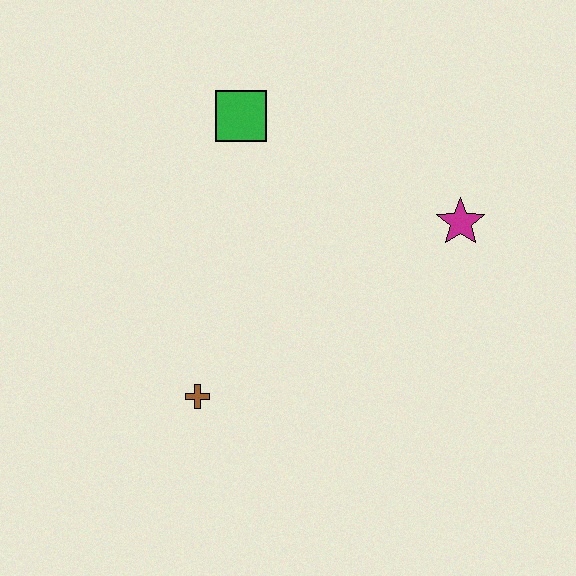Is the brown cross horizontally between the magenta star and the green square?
No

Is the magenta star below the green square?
Yes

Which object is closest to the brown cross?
The green square is closest to the brown cross.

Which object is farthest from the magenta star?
The brown cross is farthest from the magenta star.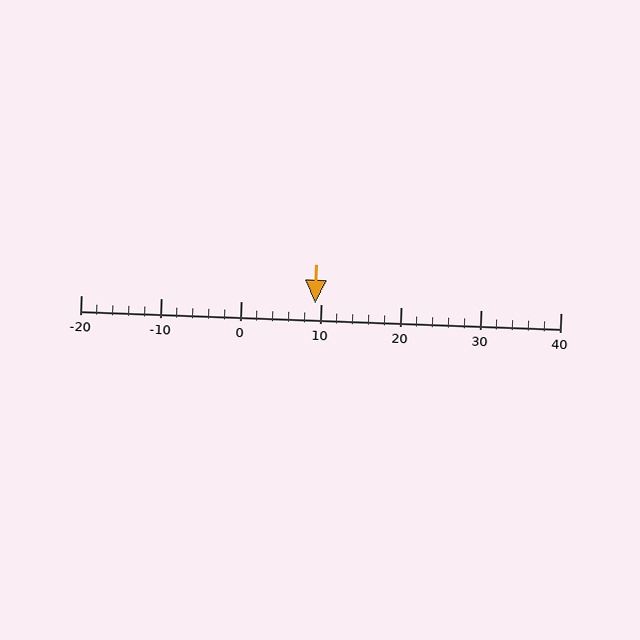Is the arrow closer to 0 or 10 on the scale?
The arrow is closer to 10.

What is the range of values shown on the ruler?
The ruler shows values from -20 to 40.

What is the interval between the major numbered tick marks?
The major tick marks are spaced 10 units apart.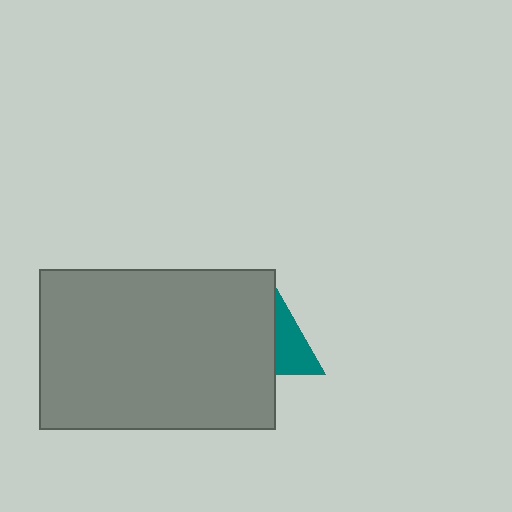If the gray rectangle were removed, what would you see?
You would see the complete teal triangle.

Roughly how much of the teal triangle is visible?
A small part of it is visible (roughly 38%).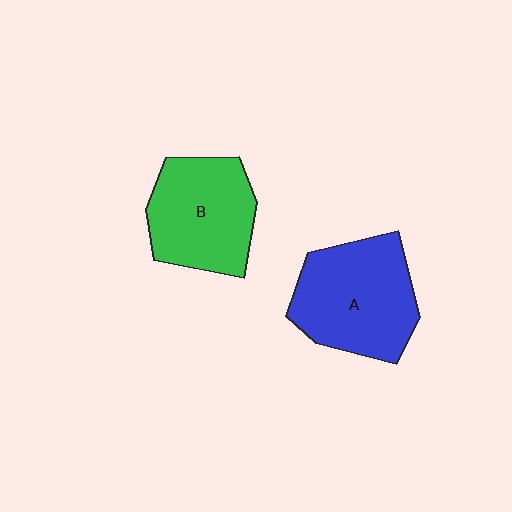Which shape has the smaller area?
Shape B (green).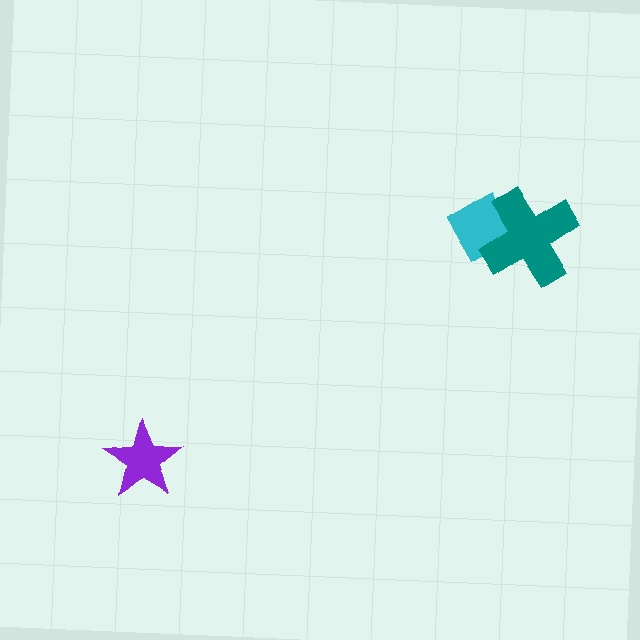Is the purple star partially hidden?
No, no other shape covers it.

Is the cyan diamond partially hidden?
Yes, it is partially covered by another shape.